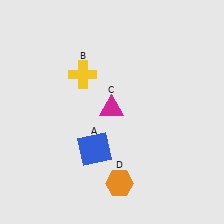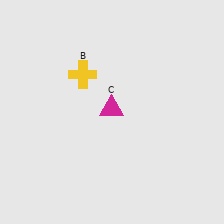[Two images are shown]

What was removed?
The orange hexagon (D), the blue square (A) were removed in Image 2.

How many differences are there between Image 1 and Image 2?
There are 2 differences between the two images.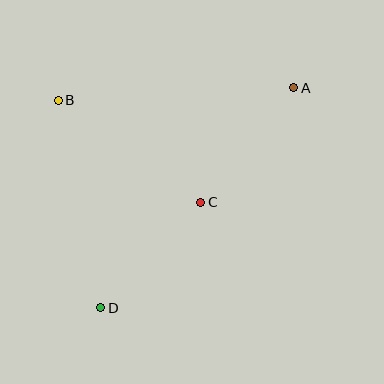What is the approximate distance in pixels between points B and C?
The distance between B and C is approximately 175 pixels.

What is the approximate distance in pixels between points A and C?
The distance between A and C is approximately 148 pixels.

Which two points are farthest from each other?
Points A and D are farthest from each other.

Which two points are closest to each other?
Points C and D are closest to each other.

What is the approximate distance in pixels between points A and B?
The distance between A and B is approximately 236 pixels.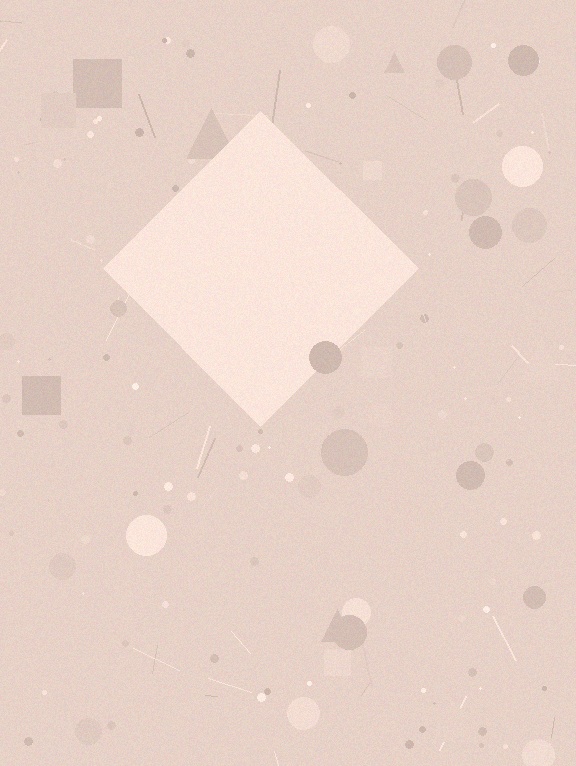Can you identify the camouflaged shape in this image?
The camouflaged shape is a diamond.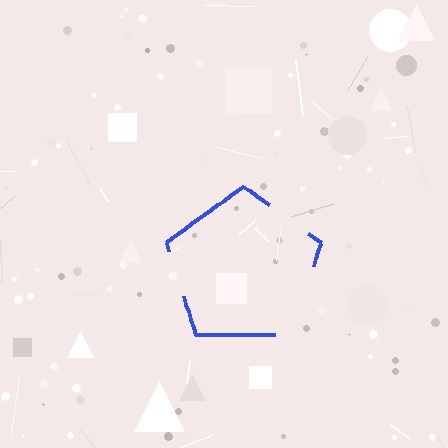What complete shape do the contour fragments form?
The contour fragments form a pentagon.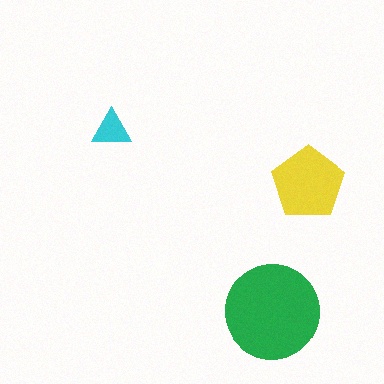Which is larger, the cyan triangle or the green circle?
The green circle.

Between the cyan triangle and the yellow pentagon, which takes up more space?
The yellow pentagon.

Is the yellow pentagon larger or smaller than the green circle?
Smaller.